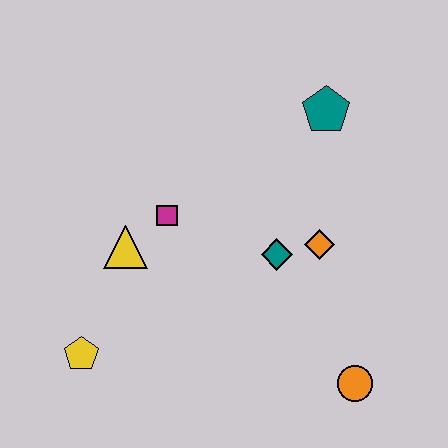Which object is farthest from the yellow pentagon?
The teal pentagon is farthest from the yellow pentagon.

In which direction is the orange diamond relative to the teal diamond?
The orange diamond is to the right of the teal diamond.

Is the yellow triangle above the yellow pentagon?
Yes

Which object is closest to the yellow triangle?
The magenta square is closest to the yellow triangle.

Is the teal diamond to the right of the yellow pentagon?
Yes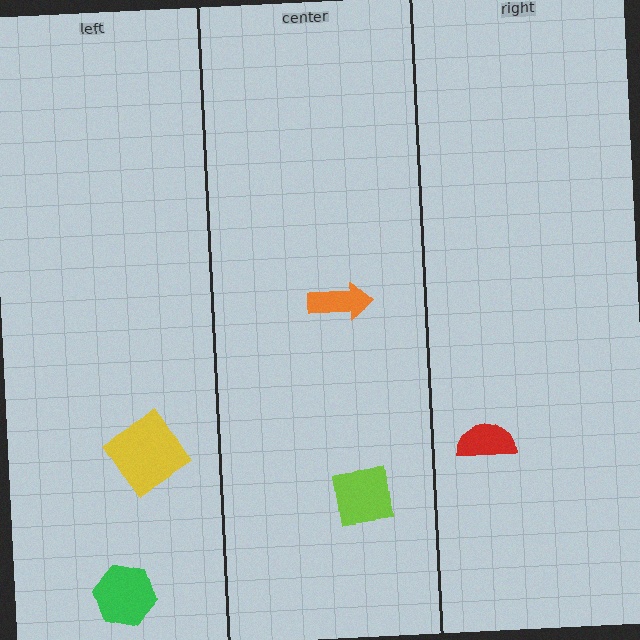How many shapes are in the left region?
2.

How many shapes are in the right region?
1.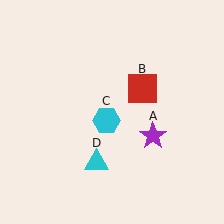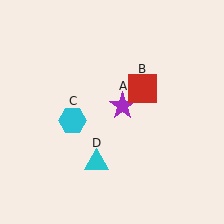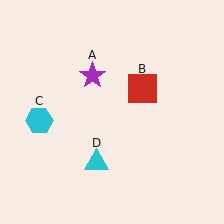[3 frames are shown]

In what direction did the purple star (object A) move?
The purple star (object A) moved up and to the left.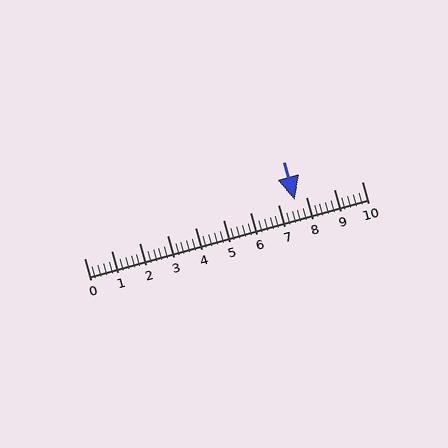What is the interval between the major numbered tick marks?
The major tick marks are spaced 1 units apart.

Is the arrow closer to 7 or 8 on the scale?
The arrow is closer to 8.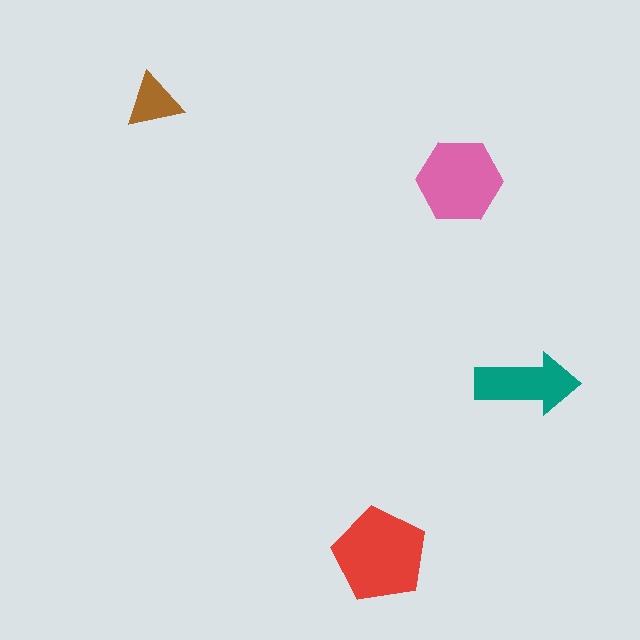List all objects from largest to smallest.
The red pentagon, the pink hexagon, the teal arrow, the brown triangle.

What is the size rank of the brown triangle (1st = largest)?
4th.